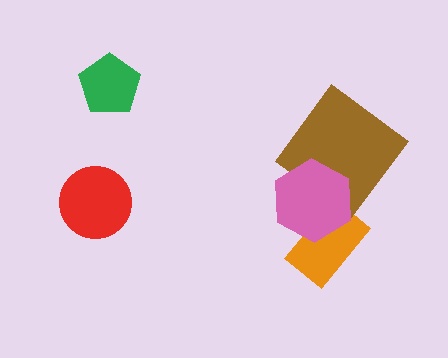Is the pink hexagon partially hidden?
No, no other shape covers it.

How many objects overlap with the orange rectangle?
1 object overlaps with the orange rectangle.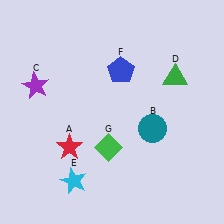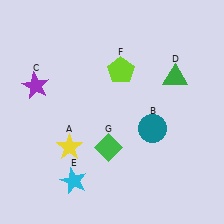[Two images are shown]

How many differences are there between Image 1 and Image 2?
There are 2 differences between the two images.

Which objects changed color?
A changed from red to yellow. F changed from blue to lime.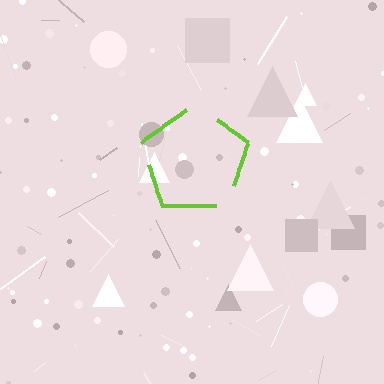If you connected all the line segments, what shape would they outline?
They would outline a pentagon.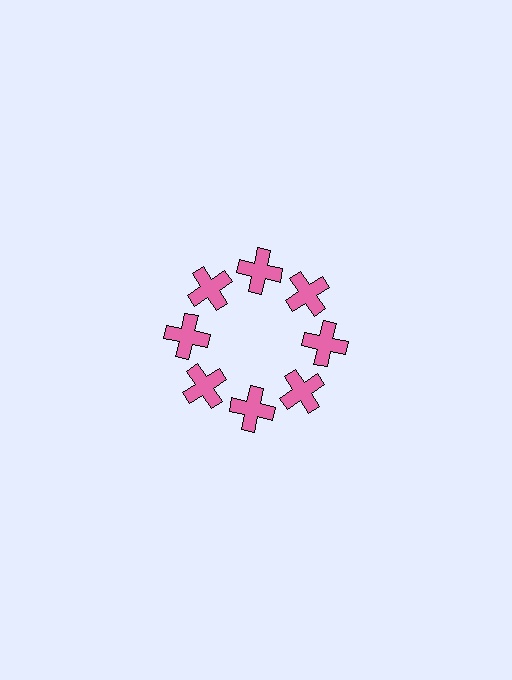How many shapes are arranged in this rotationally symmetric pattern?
There are 8 shapes, arranged in 8 groups of 1.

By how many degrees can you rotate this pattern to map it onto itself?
The pattern maps onto itself every 45 degrees of rotation.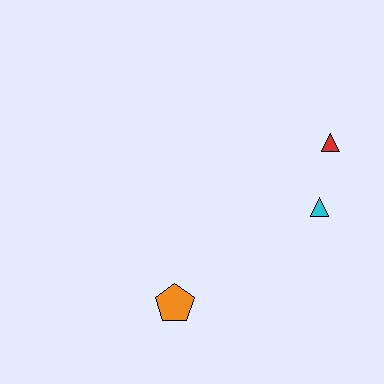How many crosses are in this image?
There are no crosses.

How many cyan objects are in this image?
There is 1 cyan object.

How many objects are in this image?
There are 3 objects.